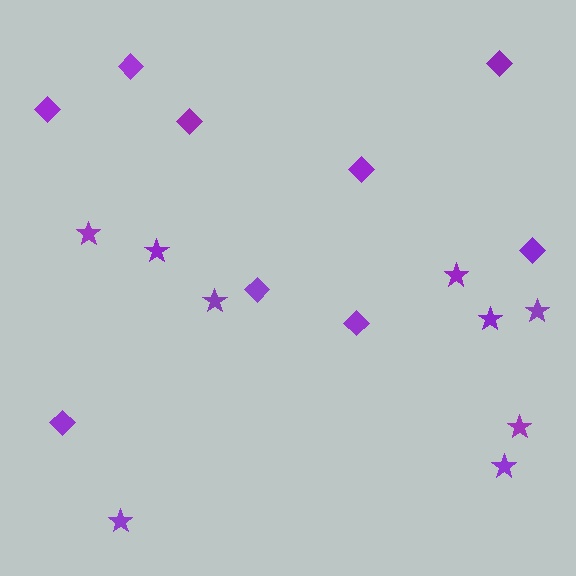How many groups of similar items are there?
There are 2 groups: one group of diamonds (9) and one group of stars (9).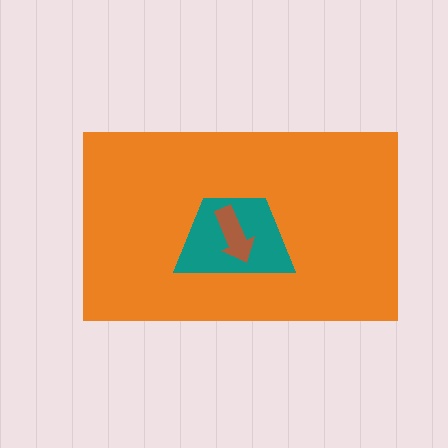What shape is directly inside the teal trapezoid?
The brown arrow.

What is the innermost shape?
The brown arrow.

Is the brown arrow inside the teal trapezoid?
Yes.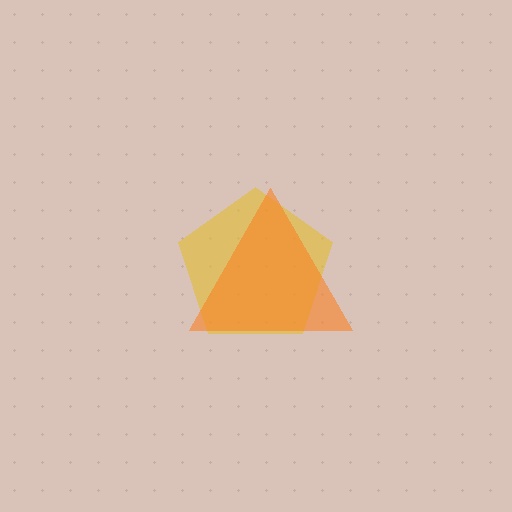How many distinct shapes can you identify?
There are 2 distinct shapes: a yellow pentagon, an orange triangle.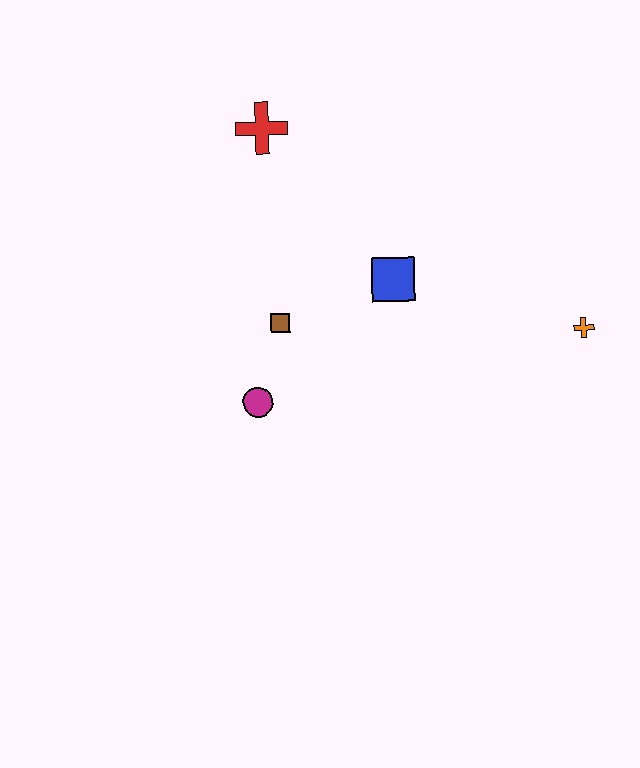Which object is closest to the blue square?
The brown square is closest to the blue square.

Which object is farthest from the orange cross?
The red cross is farthest from the orange cross.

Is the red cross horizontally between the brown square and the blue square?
No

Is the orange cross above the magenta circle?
Yes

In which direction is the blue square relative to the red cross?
The blue square is below the red cross.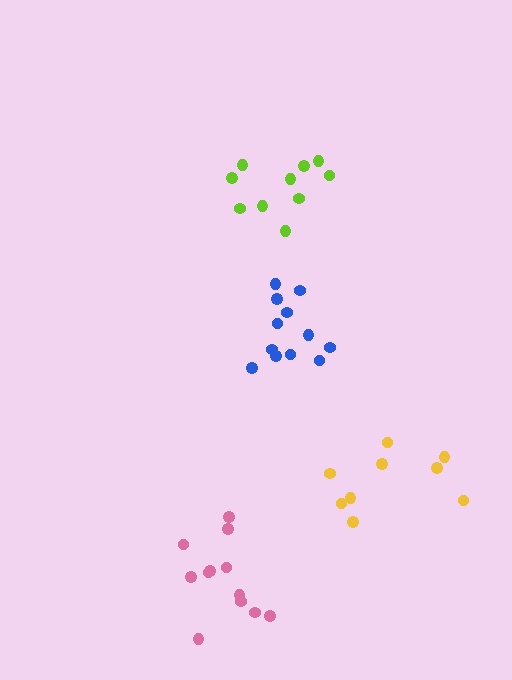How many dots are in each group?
Group 1: 12 dots, Group 2: 12 dots, Group 3: 9 dots, Group 4: 10 dots (43 total).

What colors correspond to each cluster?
The clusters are colored: pink, blue, yellow, lime.